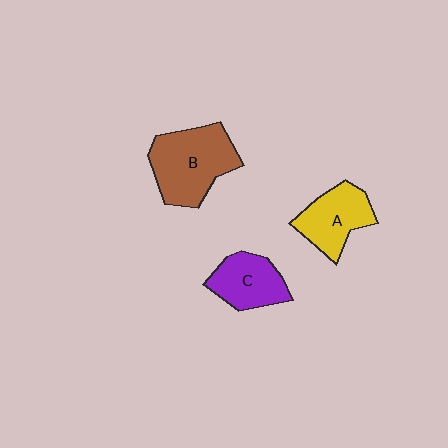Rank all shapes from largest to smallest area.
From largest to smallest: B (brown), A (yellow), C (purple).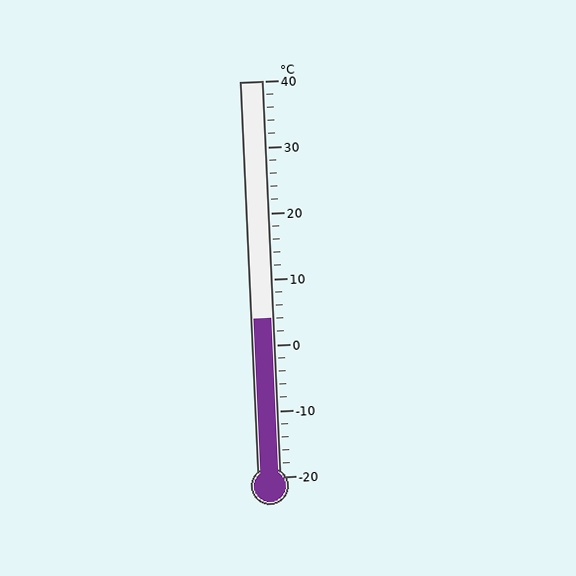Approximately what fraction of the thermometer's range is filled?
The thermometer is filled to approximately 40% of its range.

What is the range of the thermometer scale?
The thermometer scale ranges from -20°C to 40°C.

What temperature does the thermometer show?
The thermometer shows approximately 4°C.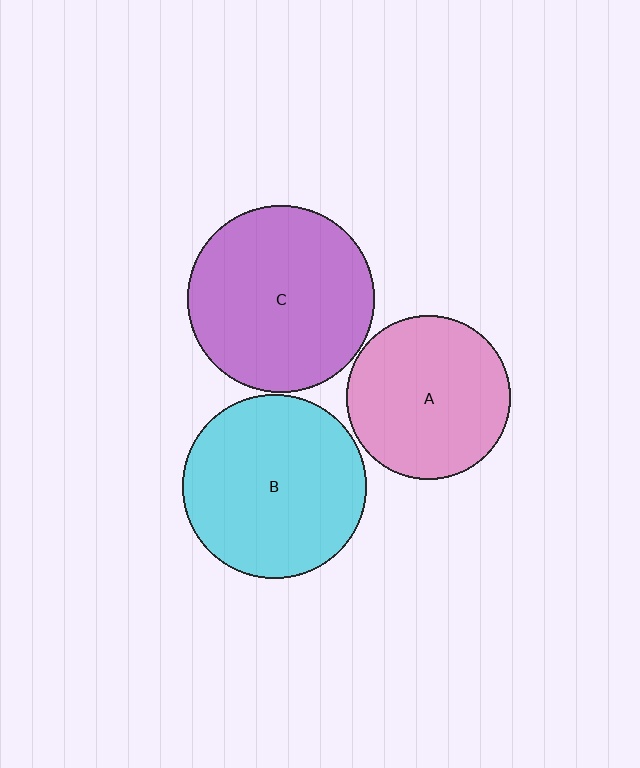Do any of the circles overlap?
No, none of the circles overlap.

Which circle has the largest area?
Circle C (purple).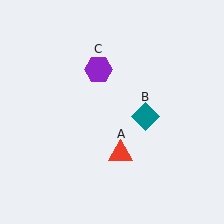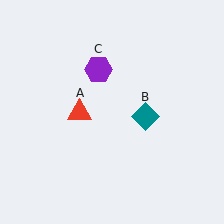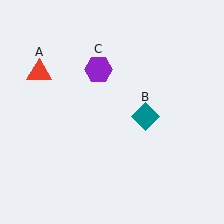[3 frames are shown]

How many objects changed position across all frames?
1 object changed position: red triangle (object A).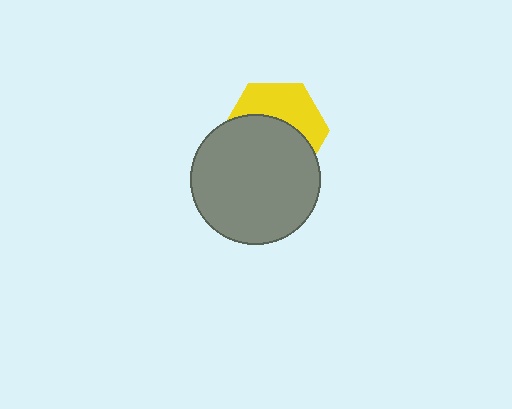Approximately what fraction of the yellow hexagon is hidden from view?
Roughly 58% of the yellow hexagon is hidden behind the gray circle.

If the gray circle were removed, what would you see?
You would see the complete yellow hexagon.